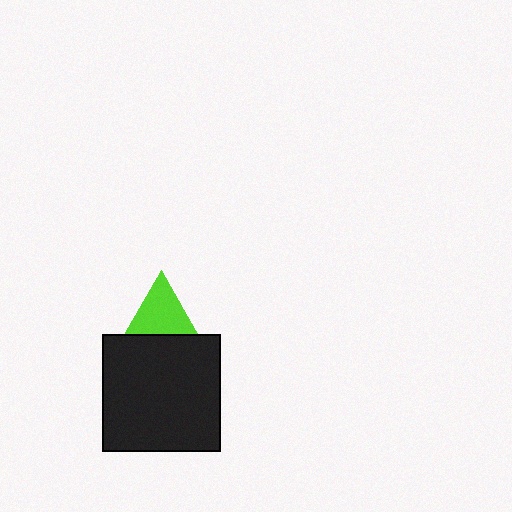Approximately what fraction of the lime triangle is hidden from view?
Roughly 33% of the lime triangle is hidden behind the black square.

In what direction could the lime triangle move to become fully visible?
The lime triangle could move up. That would shift it out from behind the black square entirely.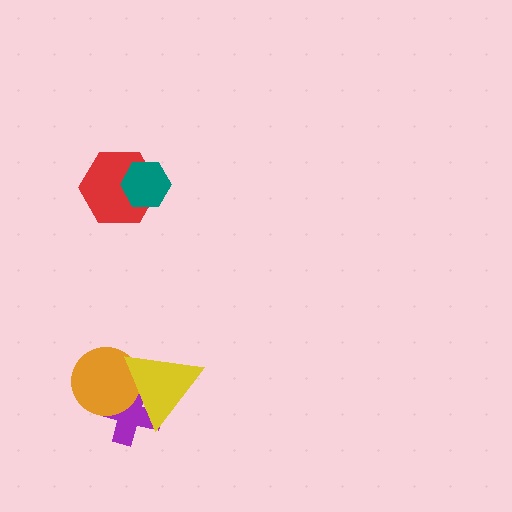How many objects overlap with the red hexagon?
1 object overlaps with the red hexagon.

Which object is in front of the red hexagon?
The teal hexagon is in front of the red hexagon.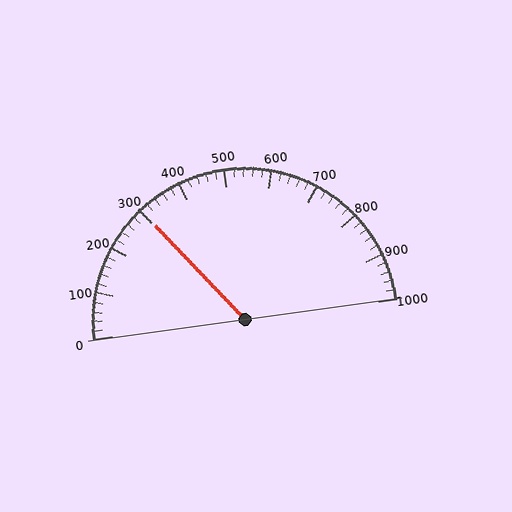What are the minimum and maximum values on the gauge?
The gauge ranges from 0 to 1000.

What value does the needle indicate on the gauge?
The needle indicates approximately 300.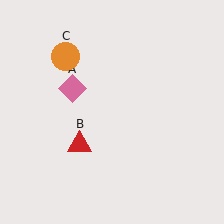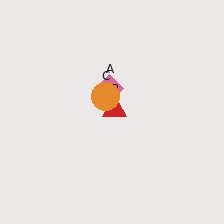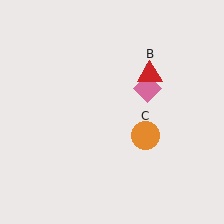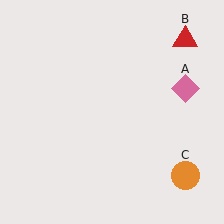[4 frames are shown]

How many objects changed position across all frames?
3 objects changed position: pink diamond (object A), red triangle (object B), orange circle (object C).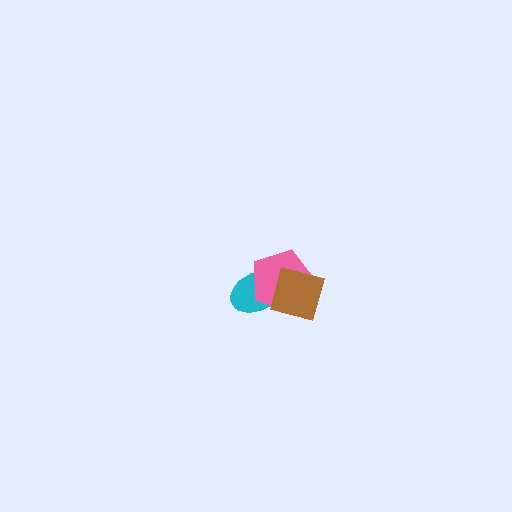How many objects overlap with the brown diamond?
2 objects overlap with the brown diamond.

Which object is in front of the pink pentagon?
The brown diamond is in front of the pink pentagon.